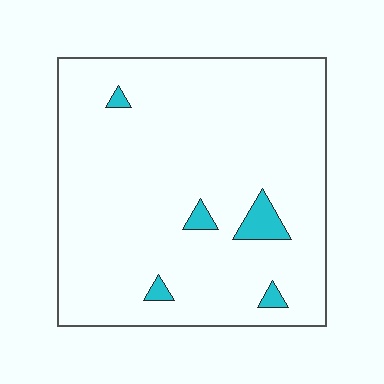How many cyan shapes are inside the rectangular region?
5.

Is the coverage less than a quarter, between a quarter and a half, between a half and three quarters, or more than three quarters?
Less than a quarter.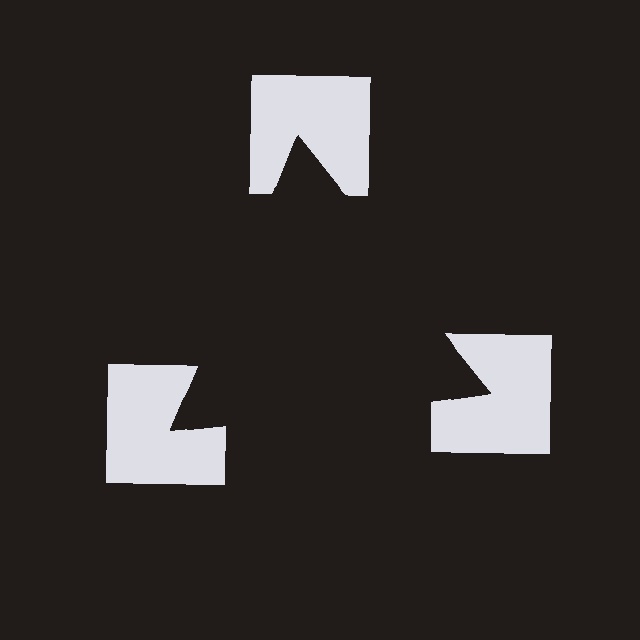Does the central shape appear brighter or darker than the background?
It typically appears slightly darker than the background, even though no actual brightness change is drawn.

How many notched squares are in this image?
There are 3 — one at each vertex of the illusory triangle.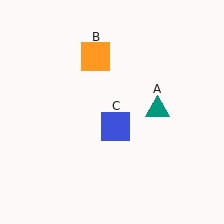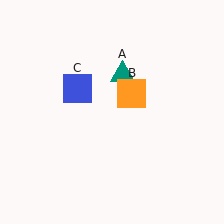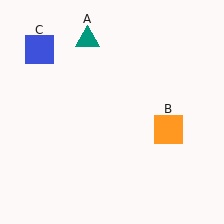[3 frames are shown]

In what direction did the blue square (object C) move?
The blue square (object C) moved up and to the left.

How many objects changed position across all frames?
3 objects changed position: teal triangle (object A), orange square (object B), blue square (object C).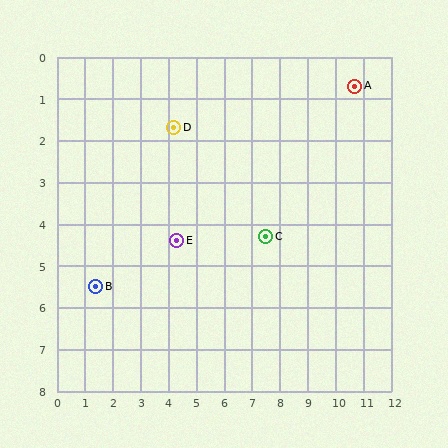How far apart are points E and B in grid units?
Points E and B are about 3.1 grid units apart.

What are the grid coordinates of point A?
Point A is at approximately (10.7, 0.7).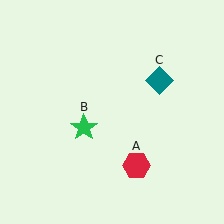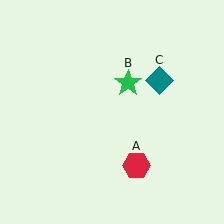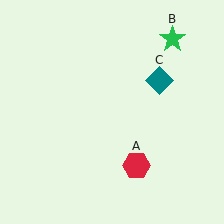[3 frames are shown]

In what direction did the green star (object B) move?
The green star (object B) moved up and to the right.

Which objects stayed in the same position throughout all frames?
Red hexagon (object A) and teal diamond (object C) remained stationary.